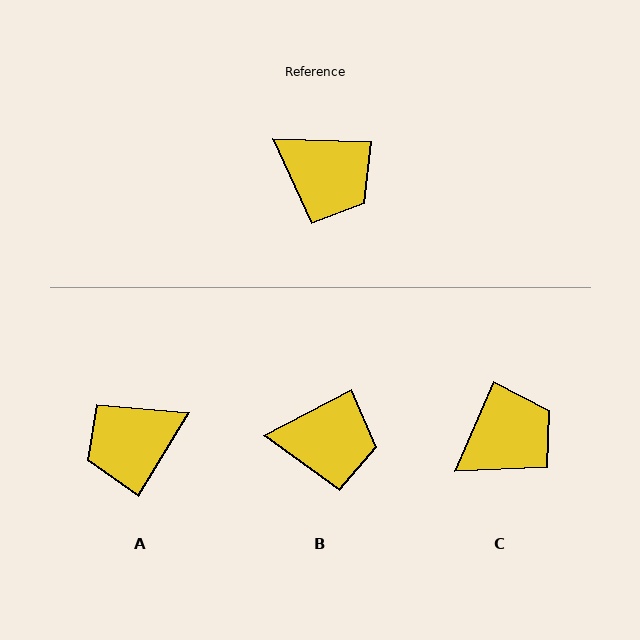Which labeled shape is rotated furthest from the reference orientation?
A, about 120 degrees away.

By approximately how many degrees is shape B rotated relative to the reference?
Approximately 29 degrees counter-clockwise.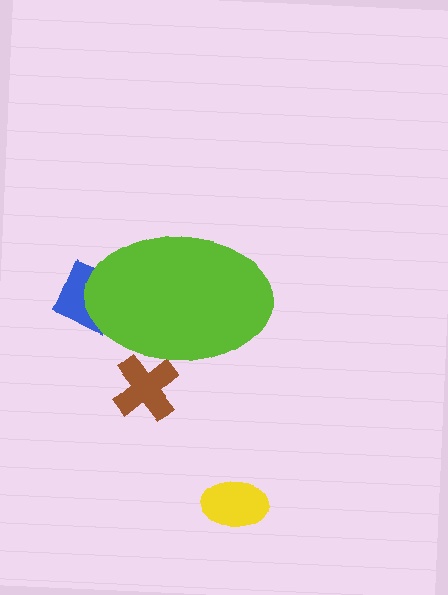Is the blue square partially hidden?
Yes, the blue square is partially hidden behind the lime ellipse.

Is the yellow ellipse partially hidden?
No, the yellow ellipse is fully visible.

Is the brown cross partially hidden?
Yes, the brown cross is partially hidden behind the lime ellipse.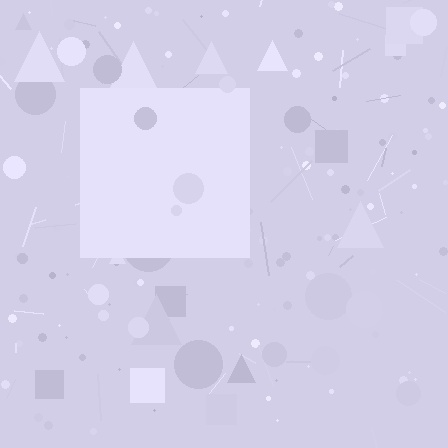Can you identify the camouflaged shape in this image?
The camouflaged shape is a square.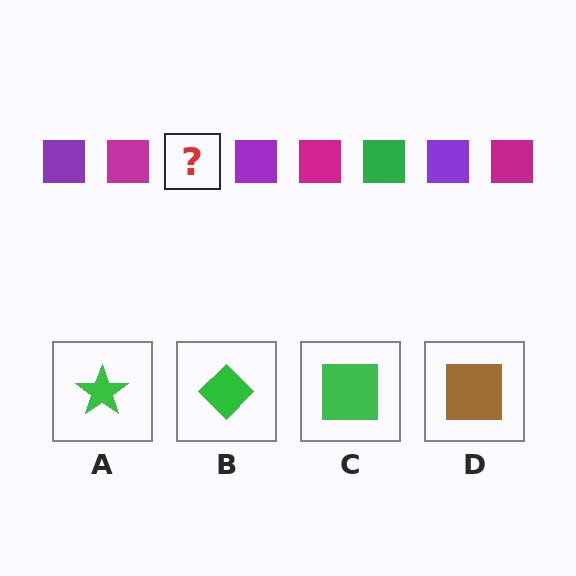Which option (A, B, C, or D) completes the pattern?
C.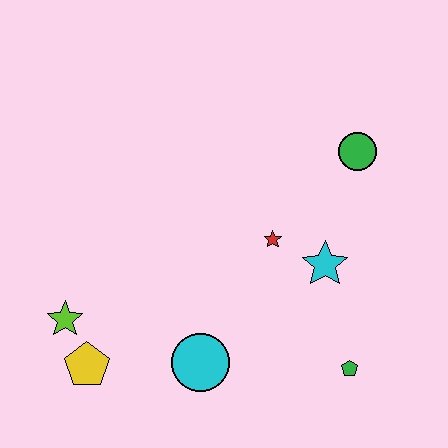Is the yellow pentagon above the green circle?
No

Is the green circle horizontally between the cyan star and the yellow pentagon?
No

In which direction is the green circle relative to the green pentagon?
The green circle is above the green pentagon.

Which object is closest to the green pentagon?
The cyan star is closest to the green pentagon.